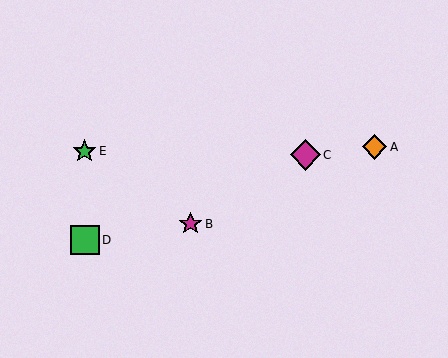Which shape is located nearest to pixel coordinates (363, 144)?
The orange diamond (labeled A) at (374, 147) is nearest to that location.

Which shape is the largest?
The magenta diamond (labeled C) is the largest.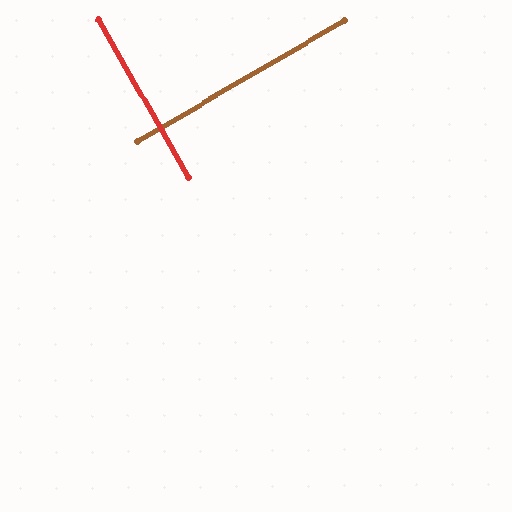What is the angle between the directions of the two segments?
Approximately 90 degrees.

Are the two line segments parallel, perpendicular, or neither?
Perpendicular — they meet at approximately 90°.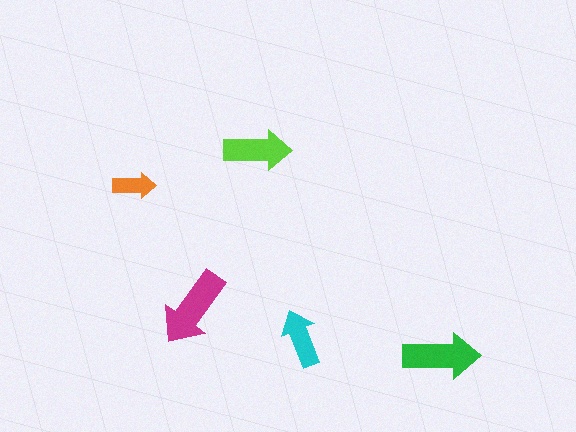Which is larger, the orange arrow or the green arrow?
The green one.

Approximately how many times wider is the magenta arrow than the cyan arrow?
About 1.5 times wider.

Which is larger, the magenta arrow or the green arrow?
The magenta one.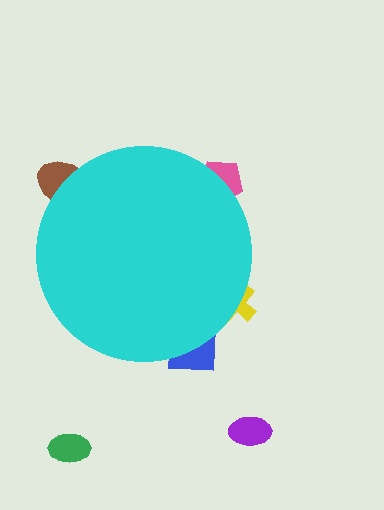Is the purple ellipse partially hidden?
No, the purple ellipse is fully visible.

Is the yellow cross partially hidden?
Yes, the yellow cross is partially hidden behind the cyan circle.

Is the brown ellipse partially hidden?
Yes, the brown ellipse is partially hidden behind the cyan circle.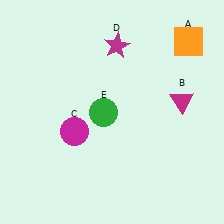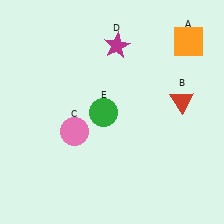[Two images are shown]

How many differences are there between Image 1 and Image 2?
There are 2 differences between the two images.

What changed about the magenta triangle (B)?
In Image 1, B is magenta. In Image 2, it changed to red.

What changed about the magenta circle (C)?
In Image 1, C is magenta. In Image 2, it changed to pink.